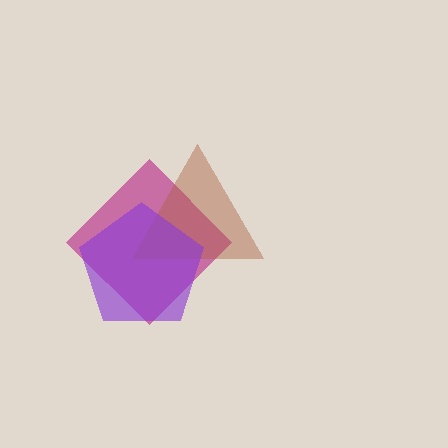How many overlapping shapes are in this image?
There are 3 overlapping shapes in the image.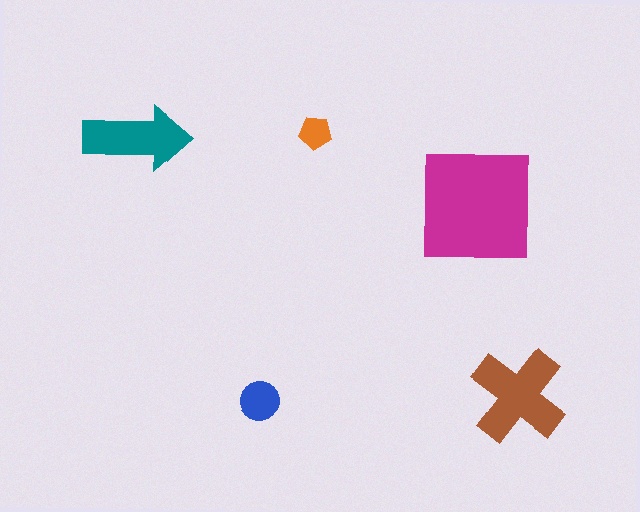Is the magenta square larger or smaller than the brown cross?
Larger.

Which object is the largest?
The magenta square.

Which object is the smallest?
The orange pentagon.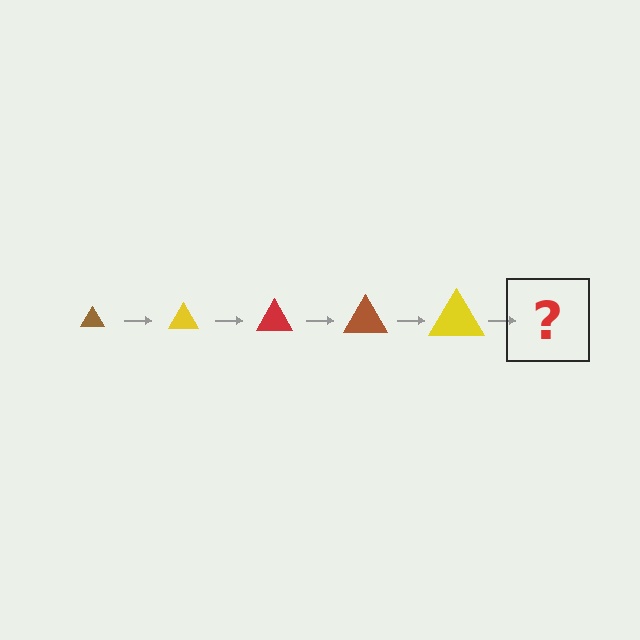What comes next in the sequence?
The next element should be a red triangle, larger than the previous one.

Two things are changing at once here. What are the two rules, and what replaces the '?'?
The two rules are that the triangle grows larger each step and the color cycles through brown, yellow, and red. The '?' should be a red triangle, larger than the previous one.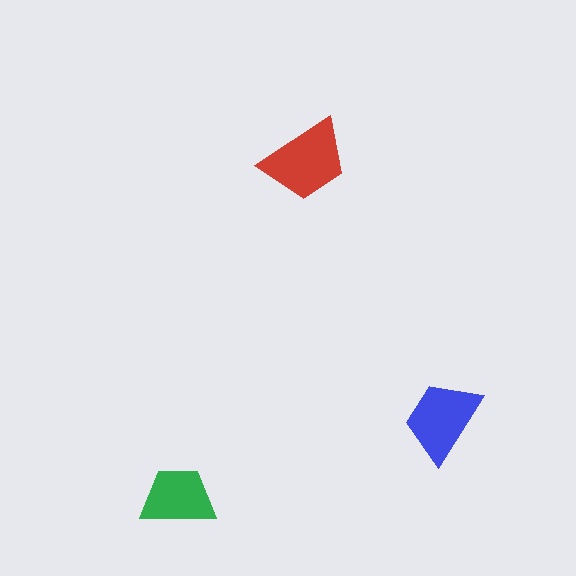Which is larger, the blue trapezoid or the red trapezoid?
The red one.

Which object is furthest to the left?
The green trapezoid is leftmost.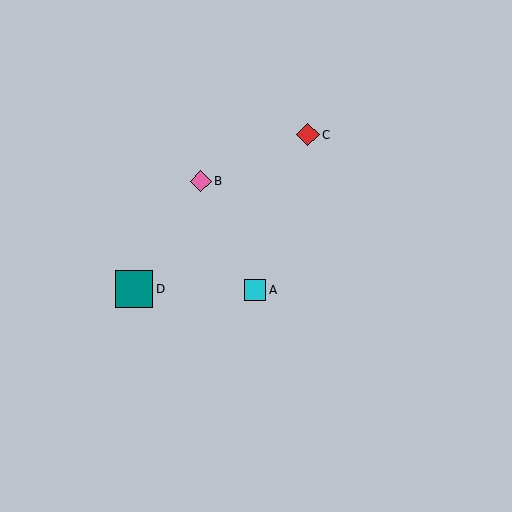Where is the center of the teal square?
The center of the teal square is at (134, 289).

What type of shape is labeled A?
Shape A is a cyan square.